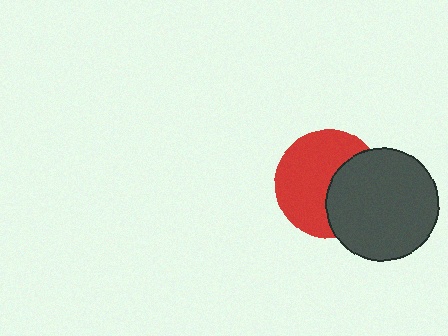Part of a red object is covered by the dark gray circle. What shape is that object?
It is a circle.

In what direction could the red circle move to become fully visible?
The red circle could move left. That would shift it out from behind the dark gray circle entirely.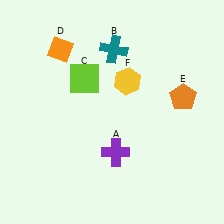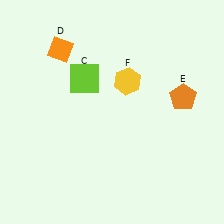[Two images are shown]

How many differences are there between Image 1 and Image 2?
There are 2 differences between the two images.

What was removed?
The teal cross (B), the purple cross (A) were removed in Image 2.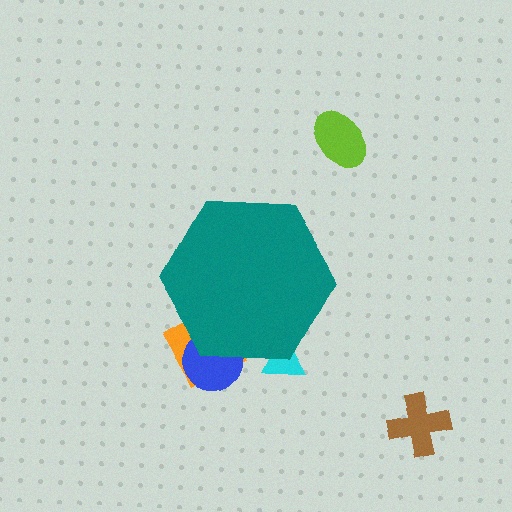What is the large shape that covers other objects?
A teal hexagon.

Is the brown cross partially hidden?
No, the brown cross is fully visible.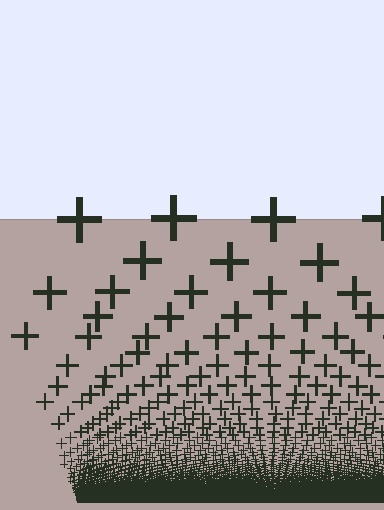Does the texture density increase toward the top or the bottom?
Density increases toward the bottom.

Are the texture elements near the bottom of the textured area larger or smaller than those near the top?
Smaller. The gradient is inverted — elements near the bottom are smaller and denser.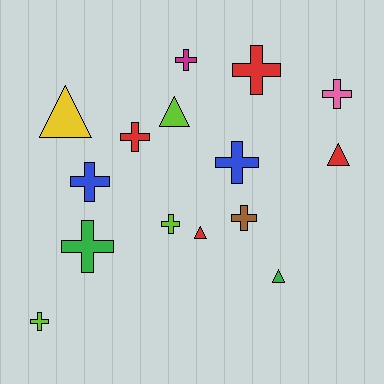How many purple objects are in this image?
There are no purple objects.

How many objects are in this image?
There are 15 objects.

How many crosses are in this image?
There are 10 crosses.